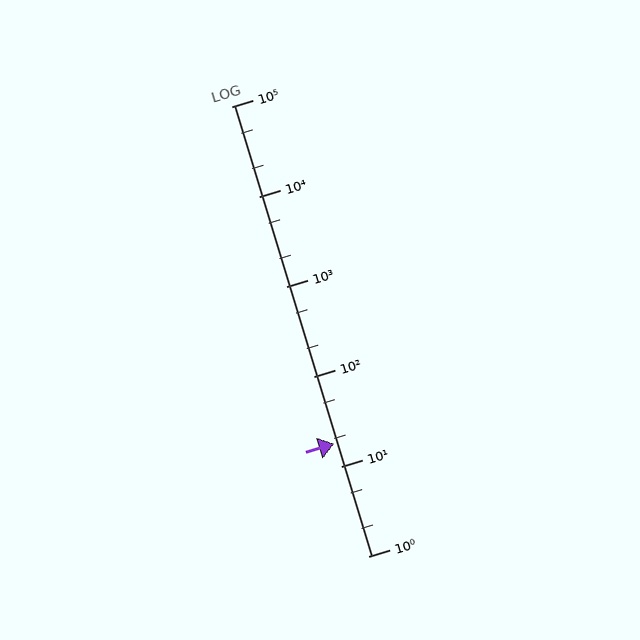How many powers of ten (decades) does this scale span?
The scale spans 5 decades, from 1 to 100000.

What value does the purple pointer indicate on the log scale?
The pointer indicates approximately 18.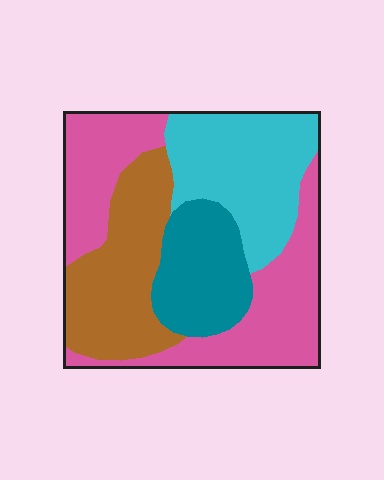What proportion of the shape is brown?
Brown takes up about one quarter (1/4) of the shape.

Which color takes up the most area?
Pink, at roughly 35%.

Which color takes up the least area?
Teal, at roughly 15%.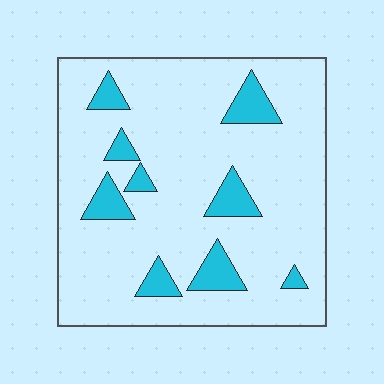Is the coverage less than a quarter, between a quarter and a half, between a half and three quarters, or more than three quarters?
Less than a quarter.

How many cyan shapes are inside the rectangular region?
9.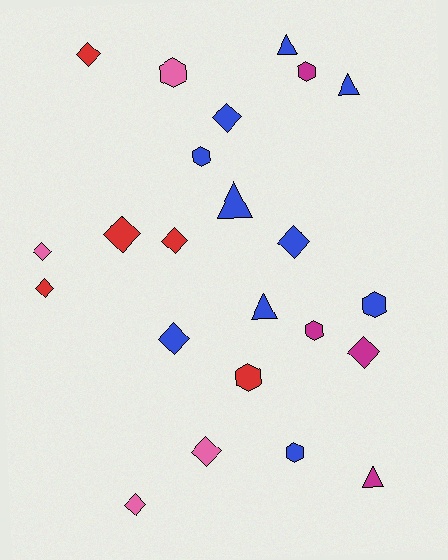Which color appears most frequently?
Blue, with 10 objects.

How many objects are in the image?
There are 23 objects.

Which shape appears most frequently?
Diamond, with 11 objects.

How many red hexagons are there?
There is 1 red hexagon.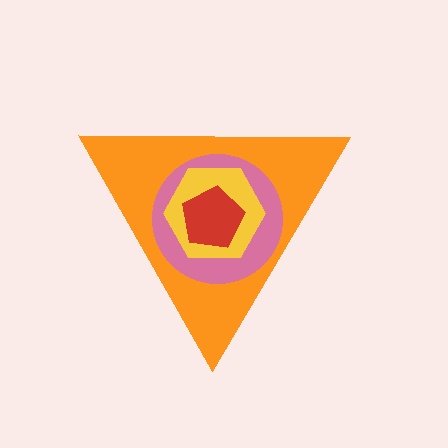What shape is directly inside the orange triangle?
The pink circle.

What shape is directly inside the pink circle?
The yellow hexagon.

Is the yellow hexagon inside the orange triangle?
Yes.